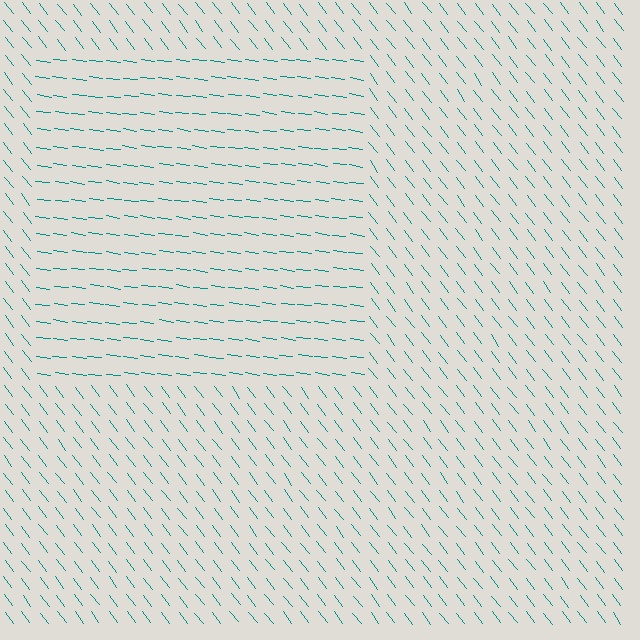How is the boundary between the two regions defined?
The boundary is defined purely by a change in line orientation (approximately 45 degrees difference). All lines are the same color and thickness.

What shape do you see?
I see a rectangle.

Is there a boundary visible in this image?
Yes, there is a texture boundary formed by a change in line orientation.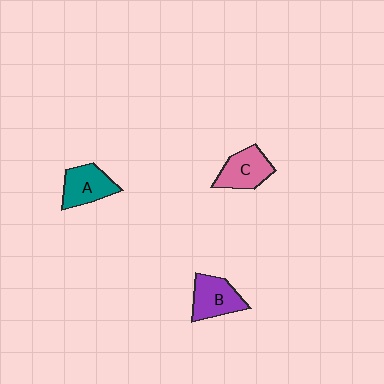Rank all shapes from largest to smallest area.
From largest to smallest: B (purple), A (teal), C (pink).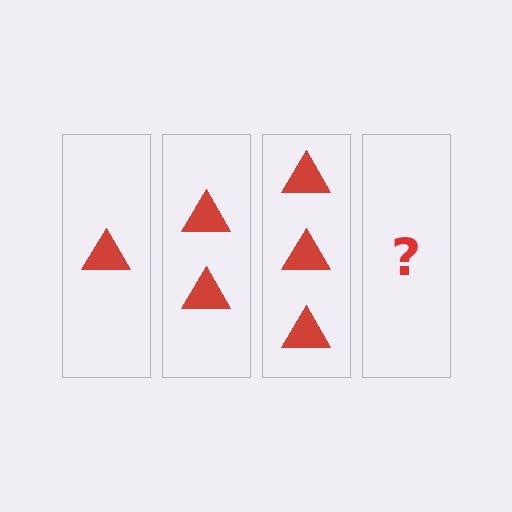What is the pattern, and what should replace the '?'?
The pattern is that each step adds one more triangle. The '?' should be 4 triangles.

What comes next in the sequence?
The next element should be 4 triangles.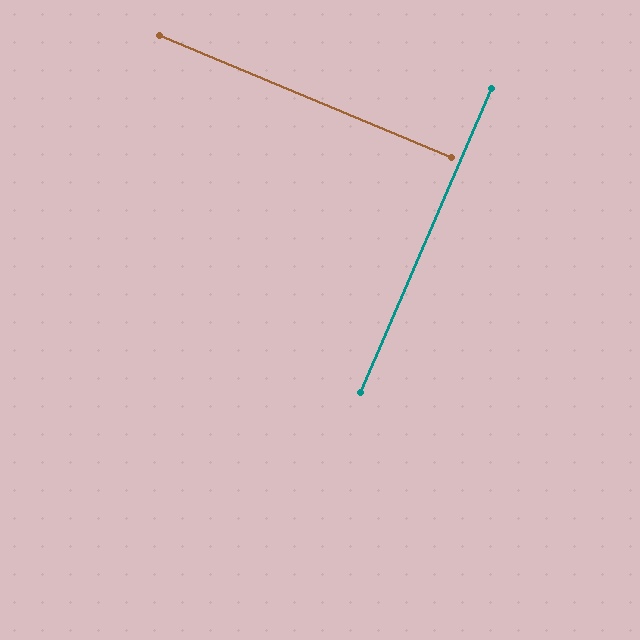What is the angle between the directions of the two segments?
Approximately 90 degrees.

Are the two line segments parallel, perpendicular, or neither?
Perpendicular — they meet at approximately 90°.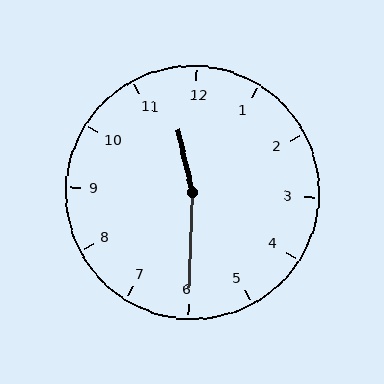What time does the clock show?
11:30.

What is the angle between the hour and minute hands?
Approximately 165 degrees.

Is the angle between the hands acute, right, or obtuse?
It is obtuse.